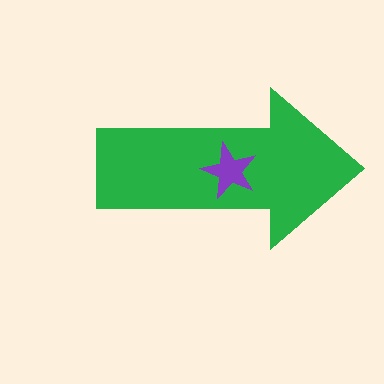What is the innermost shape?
The purple star.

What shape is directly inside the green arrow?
The purple star.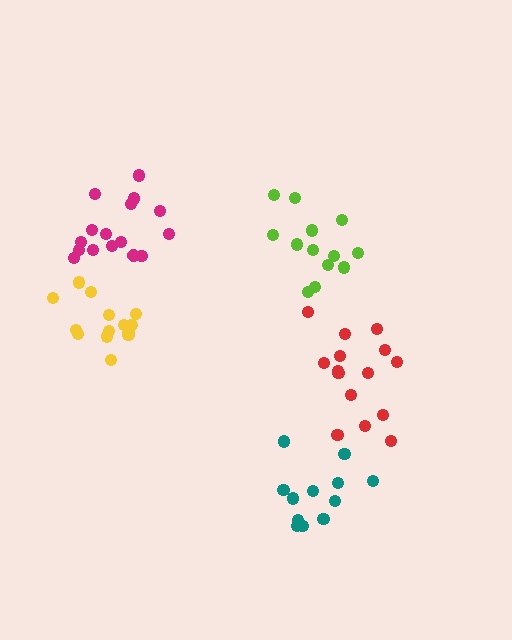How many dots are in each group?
Group 1: 13 dots, Group 2: 13 dots, Group 3: 16 dots, Group 4: 15 dots, Group 5: 14 dots (71 total).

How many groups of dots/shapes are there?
There are 5 groups.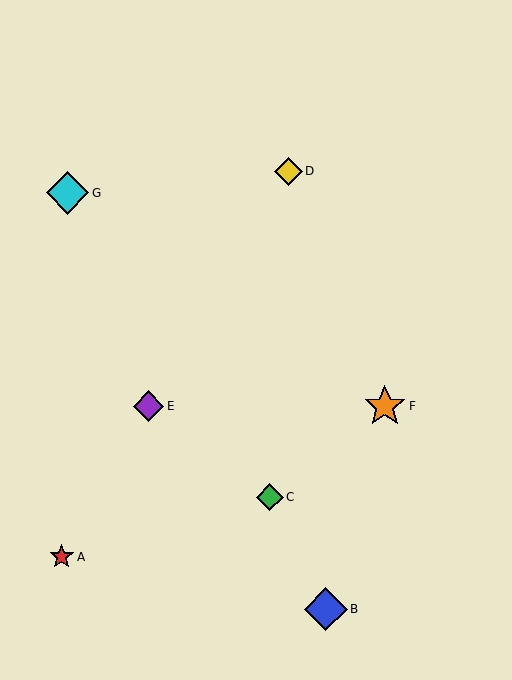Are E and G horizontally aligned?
No, E is at y≈406 and G is at y≈193.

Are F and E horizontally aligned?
Yes, both are at y≈406.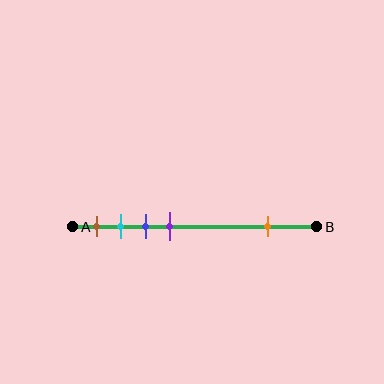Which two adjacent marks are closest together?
The cyan and blue marks are the closest adjacent pair.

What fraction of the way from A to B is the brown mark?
The brown mark is approximately 10% (0.1) of the way from A to B.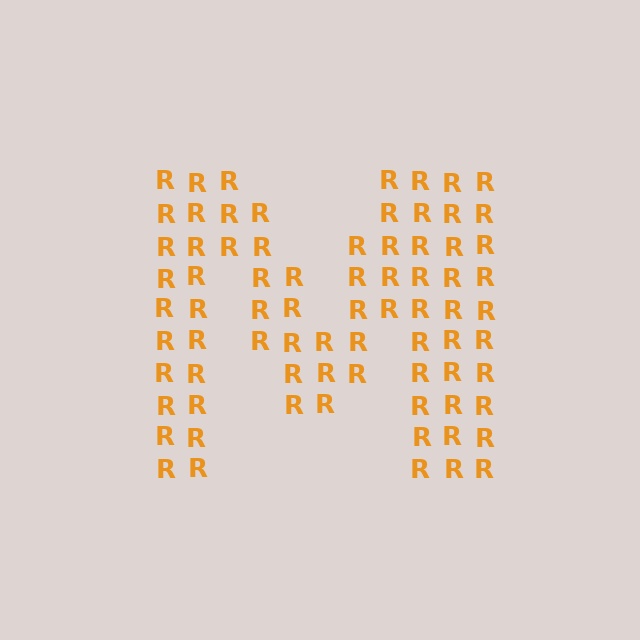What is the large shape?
The large shape is the letter M.